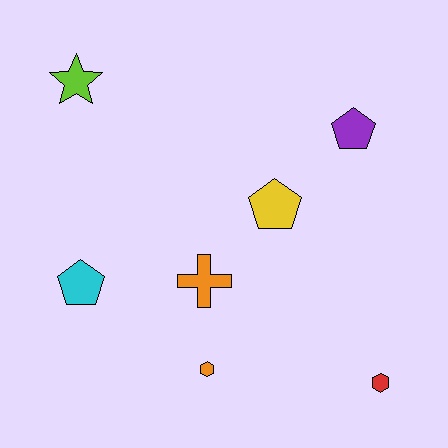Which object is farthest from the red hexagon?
The lime star is farthest from the red hexagon.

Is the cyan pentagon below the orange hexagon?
No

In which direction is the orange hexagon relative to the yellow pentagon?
The orange hexagon is below the yellow pentagon.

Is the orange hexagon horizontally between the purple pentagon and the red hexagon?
No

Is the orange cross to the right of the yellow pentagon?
No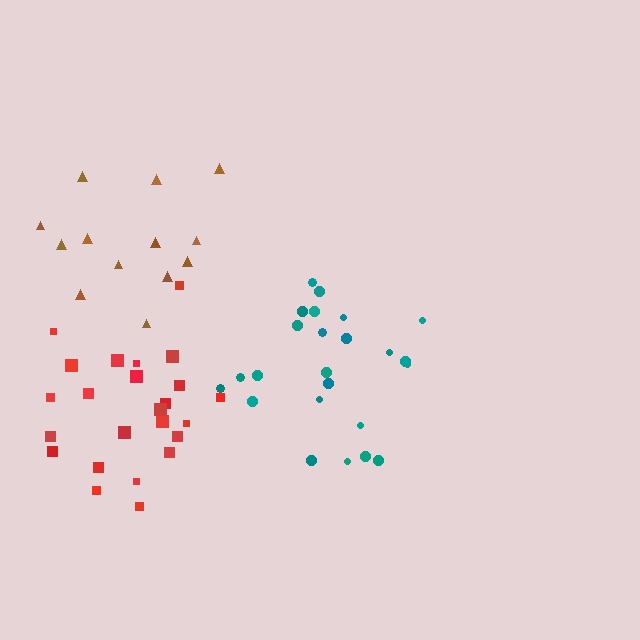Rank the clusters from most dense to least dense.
teal, red, brown.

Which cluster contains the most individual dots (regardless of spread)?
Red (24).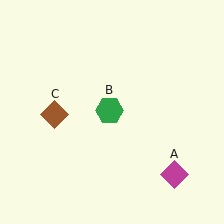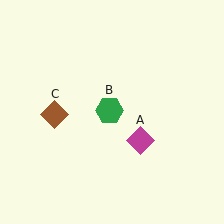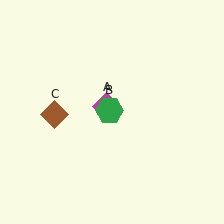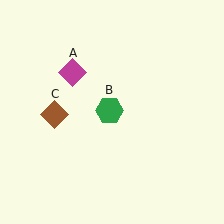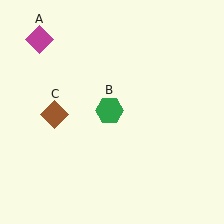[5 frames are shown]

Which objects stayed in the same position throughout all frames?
Green hexagon (object B) and brown diamond (object C) remained stationary.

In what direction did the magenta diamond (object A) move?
The magenta diamond (object A) moved up and to the left.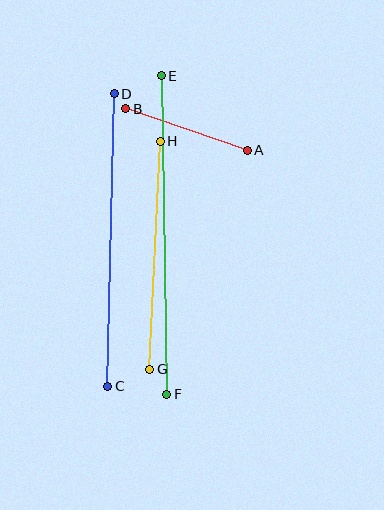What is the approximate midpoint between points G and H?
The midpoint is at approximately (155, 255) pixels.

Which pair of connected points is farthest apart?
Points E and F are farthest apart.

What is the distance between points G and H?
The distance is approximately 228 pixels.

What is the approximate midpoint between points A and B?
The midpoint is at approximately (187, 130) pixels.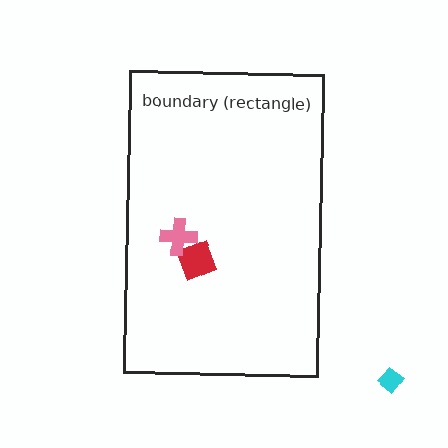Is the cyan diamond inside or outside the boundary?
Outside.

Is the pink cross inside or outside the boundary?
Inside.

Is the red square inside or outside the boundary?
Inside.